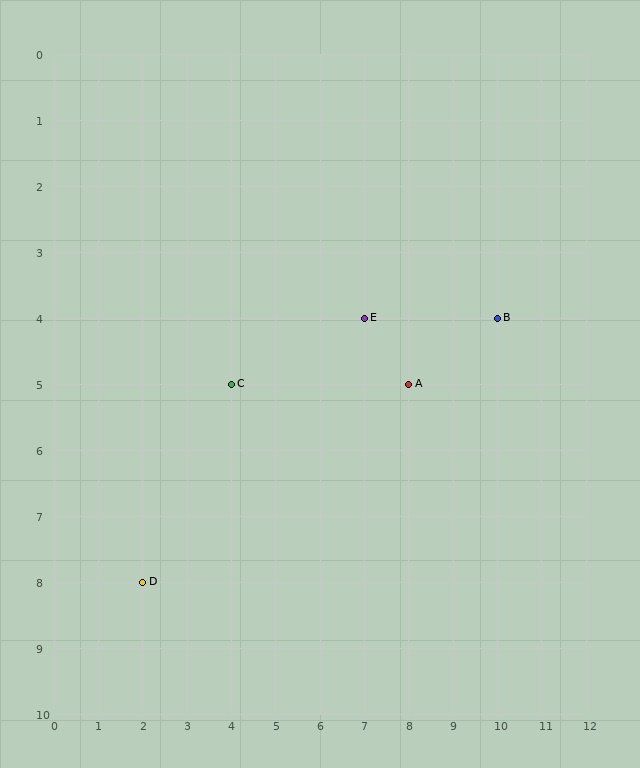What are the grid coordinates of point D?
Point D is at grid coordinates (2, 8).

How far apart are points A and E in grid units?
Points A and E are 1 column and 1 row apart (about 1.4 grid units diagonally).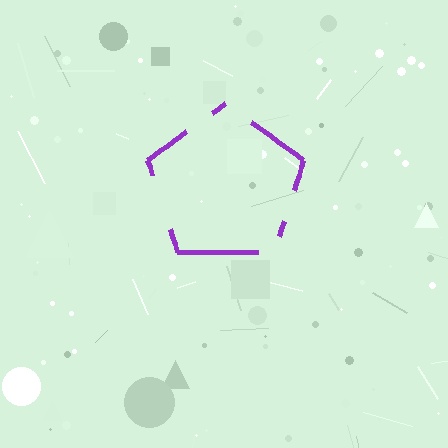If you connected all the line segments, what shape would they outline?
They would outline a pentagon.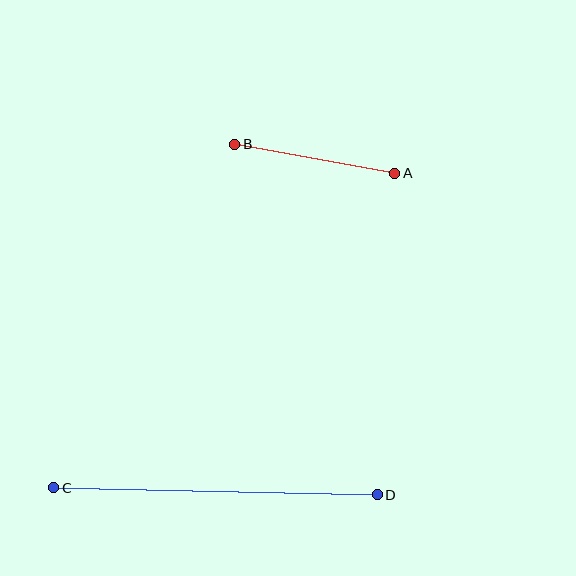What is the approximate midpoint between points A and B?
The midpoint is at approximately (315, 159) pixels.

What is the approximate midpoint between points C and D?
The midpoint is at approximately (215, 491) pixels.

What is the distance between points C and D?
The distance is approximately 323 pixels.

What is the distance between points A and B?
The distance is approximately 163 pixels.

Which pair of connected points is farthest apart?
Points C and D are farthest apart.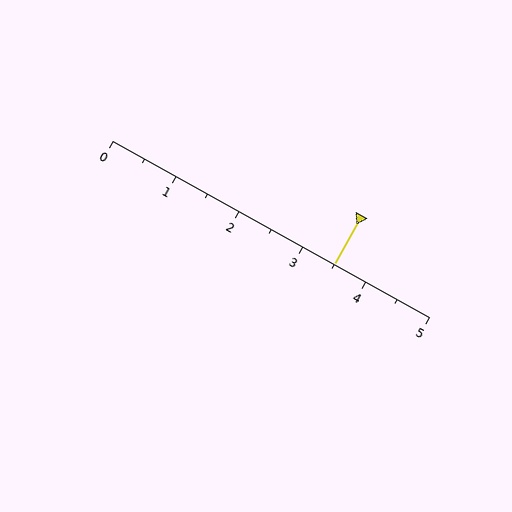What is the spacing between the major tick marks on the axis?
The major ticks are spaced 1 apart.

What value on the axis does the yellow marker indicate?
The marker indicates approximately 3.5.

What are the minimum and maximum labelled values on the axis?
The axis runs from 0 to 5.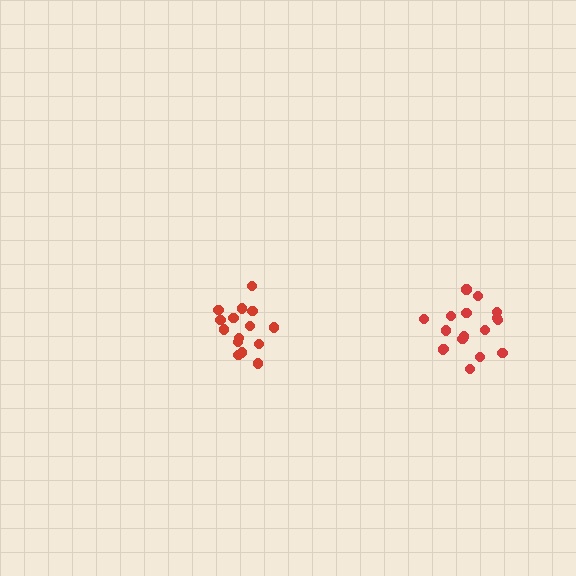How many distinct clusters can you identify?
There are 2 distinct clusters.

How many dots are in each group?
Group 1: 17 dots, Group 2: 15 dots (32 total).